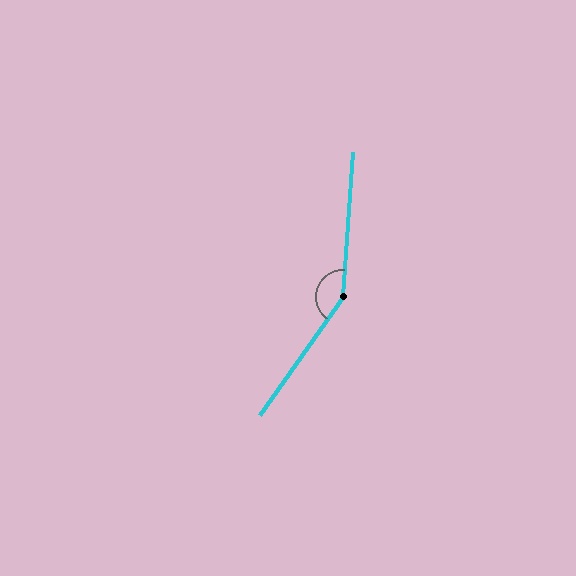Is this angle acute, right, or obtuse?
It is obtuse.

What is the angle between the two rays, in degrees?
Approximately 149 degrees.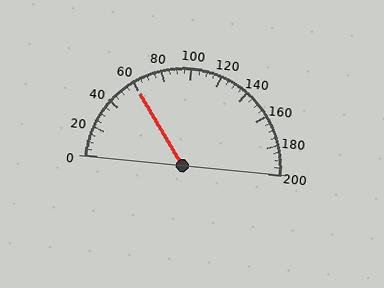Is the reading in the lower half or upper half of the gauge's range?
The reading is in the lower half of the range (0 to 200).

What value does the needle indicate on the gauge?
The needle indicates approximately 60.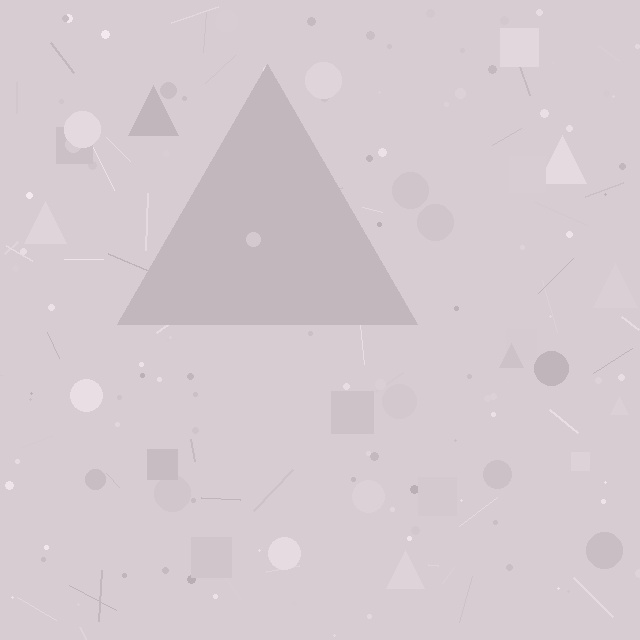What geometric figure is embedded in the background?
A triangle is embedded in the background.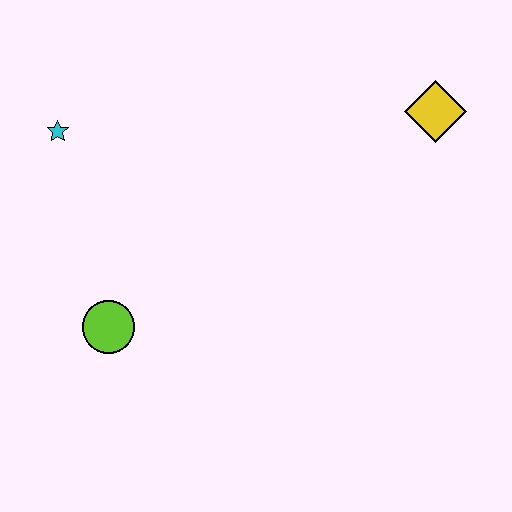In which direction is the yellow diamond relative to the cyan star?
The yellow diamond is to the right of the cyan star.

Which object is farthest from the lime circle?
The yellow diamond is farthest from the lime circle.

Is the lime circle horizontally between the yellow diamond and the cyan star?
Yes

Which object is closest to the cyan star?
The lime circle is closest to the cyan star.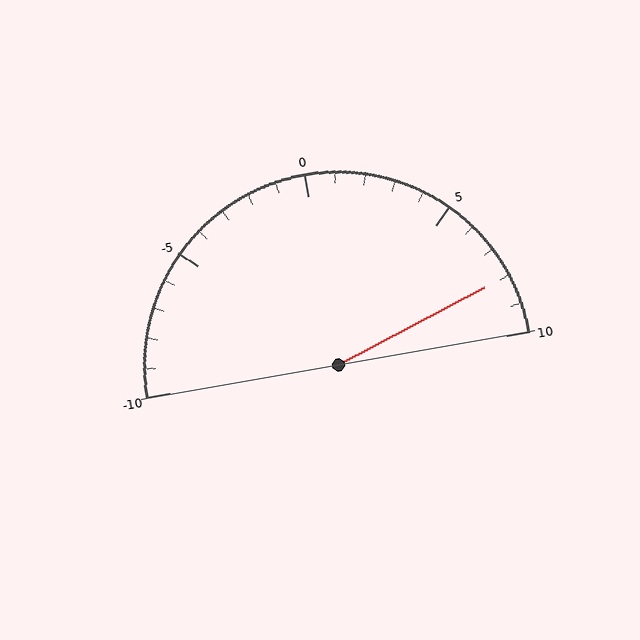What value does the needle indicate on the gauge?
The needle indicates approximately 8.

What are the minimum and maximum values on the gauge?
The gauge ranges from -10 to 10.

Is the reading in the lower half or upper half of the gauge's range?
The reading is in the upper half of the range (-10 to 10).